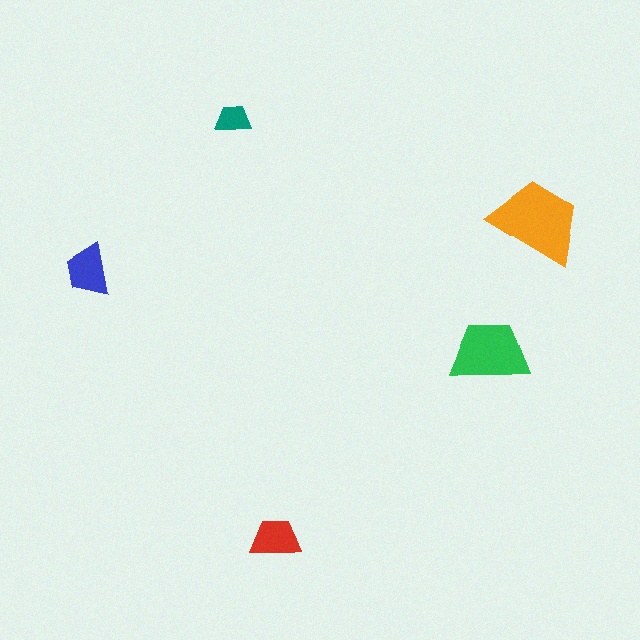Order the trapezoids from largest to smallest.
the orange one, the green one, the blue one, the red one, the teal one.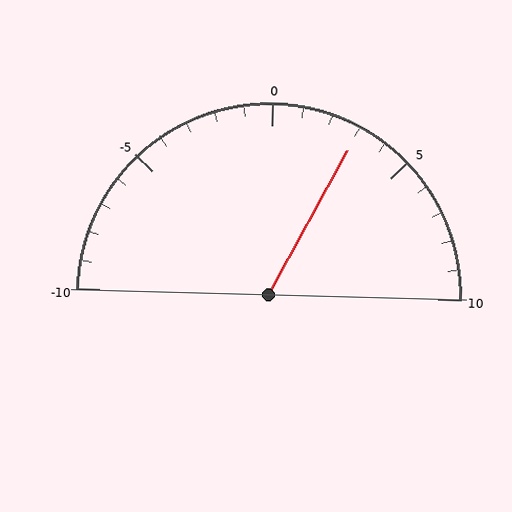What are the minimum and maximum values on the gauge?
The gauge ranges from -10 to 10.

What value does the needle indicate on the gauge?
The needle indicates approximately 3.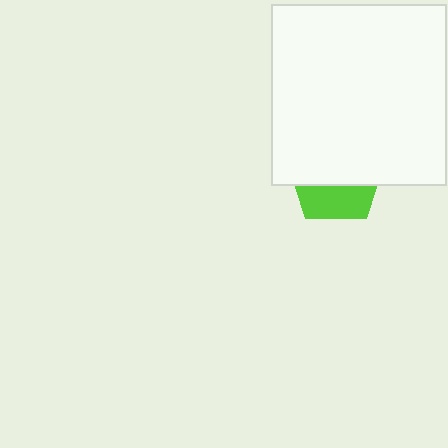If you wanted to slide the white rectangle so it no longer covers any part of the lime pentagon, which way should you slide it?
Slide it up — that is the most direct way to separate the two shapes.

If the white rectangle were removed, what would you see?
You would see the complete lime pentagon.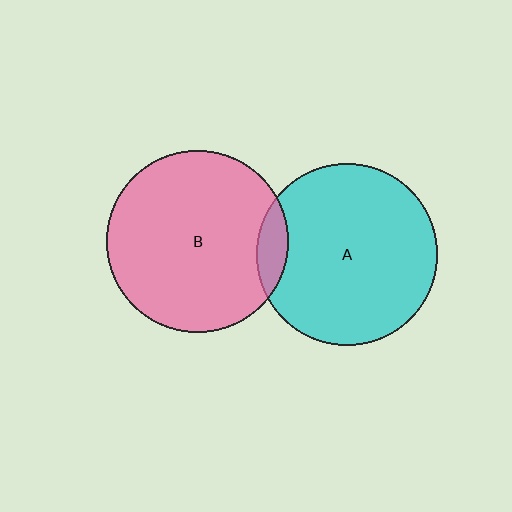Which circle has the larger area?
Circle B (pink).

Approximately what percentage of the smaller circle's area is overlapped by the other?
Approximately 10%.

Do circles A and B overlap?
Yes.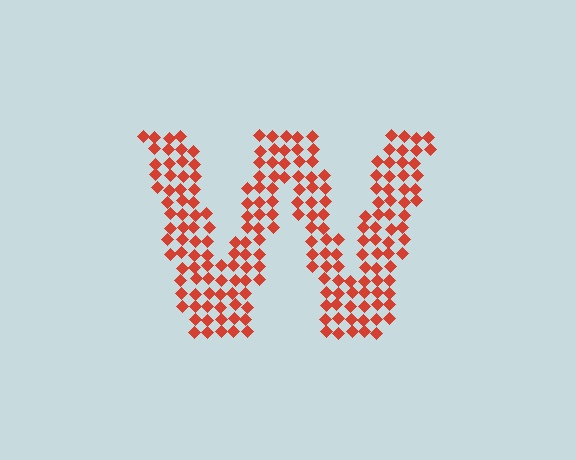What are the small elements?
The small elements are diamonds.